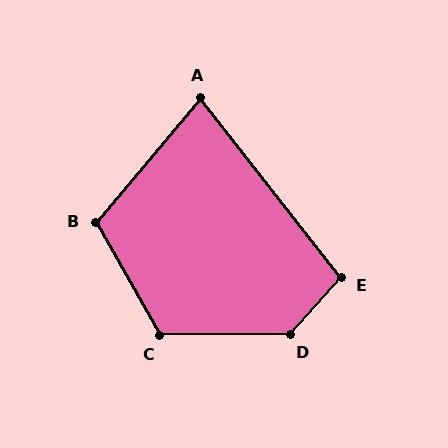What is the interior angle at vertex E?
Approximately 100 degrees (obtuse).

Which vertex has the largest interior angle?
D, at approximately 132 degrees.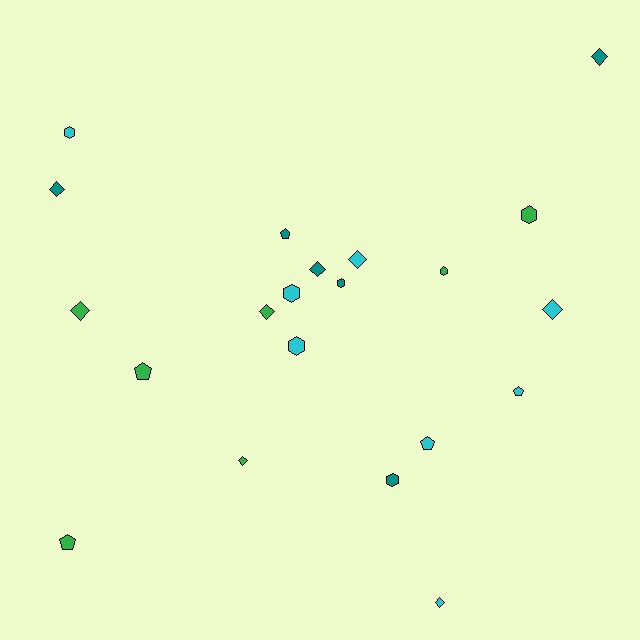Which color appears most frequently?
Cyan, with 8 objects.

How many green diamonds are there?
There are 3 green diamonds.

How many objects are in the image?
There are 21 objects.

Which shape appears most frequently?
Diamond, with 9 objects.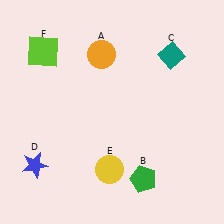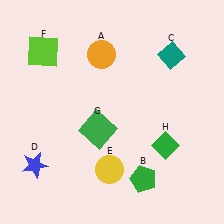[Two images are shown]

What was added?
A green square (G), a green diamond (H) were added in Image 2.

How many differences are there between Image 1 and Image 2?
There are 2 differences between the two images.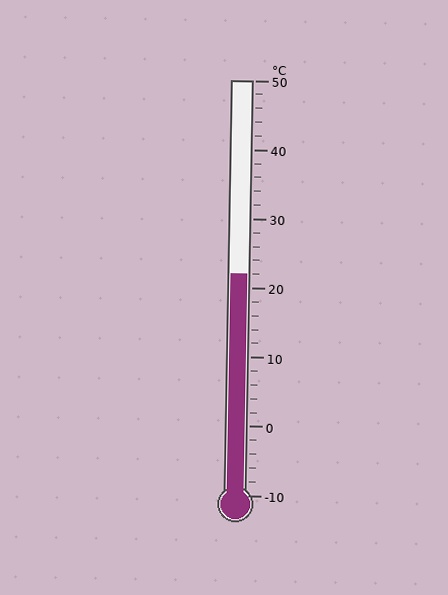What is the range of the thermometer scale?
The thermometer scale ranges from -10°C to 50°C.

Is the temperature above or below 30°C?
The temperature is below 30°C.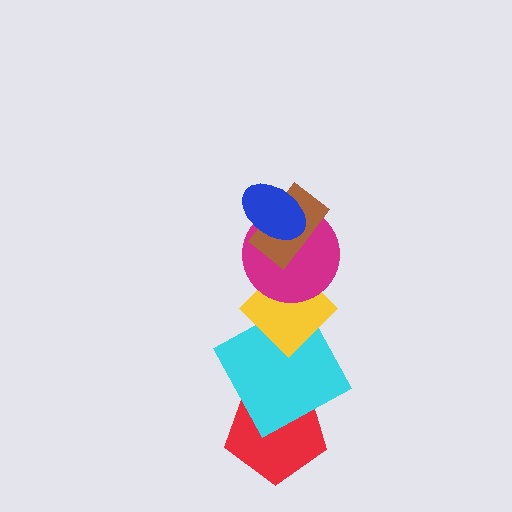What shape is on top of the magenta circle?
The brown rectangle is on top of the magenta circle.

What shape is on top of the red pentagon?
The cyan square is on top of the red pentagon.